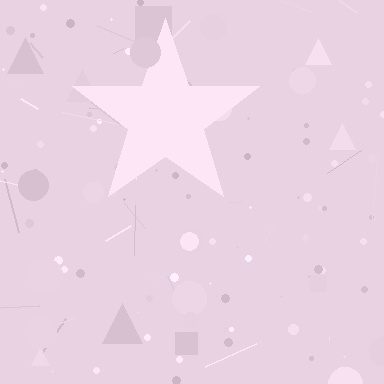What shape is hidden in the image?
A star is hidden in the image.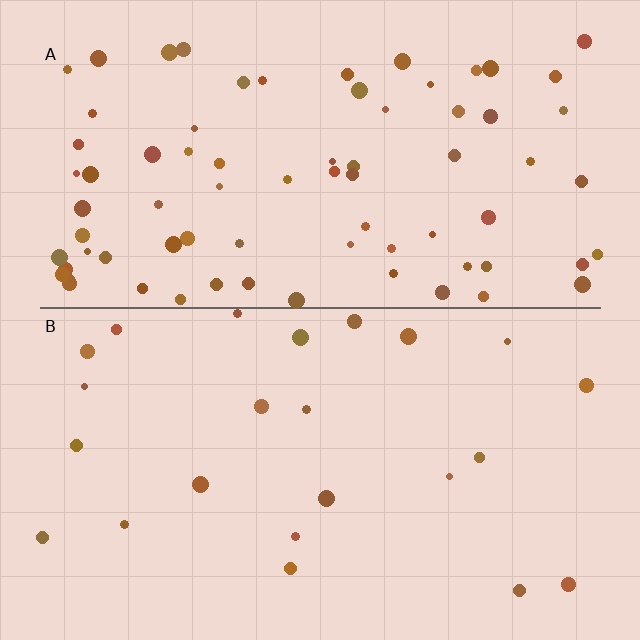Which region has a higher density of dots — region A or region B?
A (the top).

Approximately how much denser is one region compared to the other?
Approximately 3.3× — region A over region B.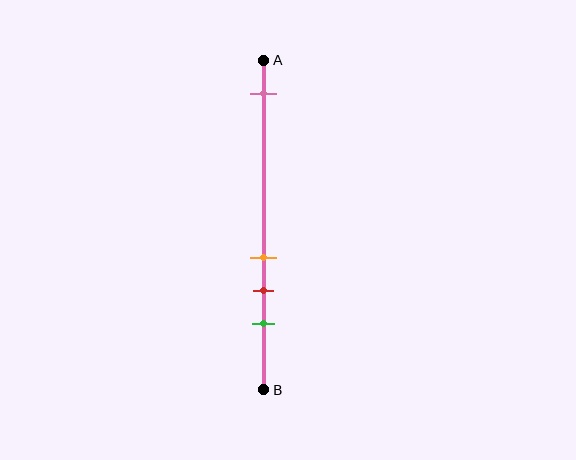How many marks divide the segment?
There are 4 marks dividing the segment.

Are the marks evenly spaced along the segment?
No, the marks are not evenly spaced.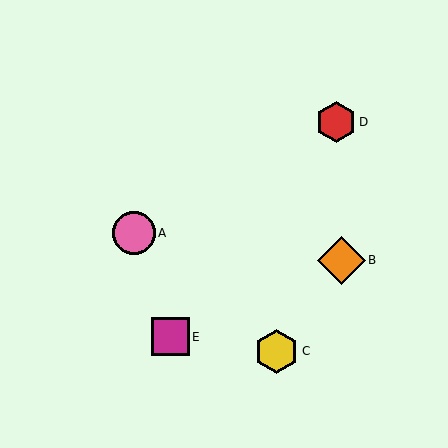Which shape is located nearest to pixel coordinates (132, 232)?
The pink circle (labeled A) at (134, 233) is nearest to that location.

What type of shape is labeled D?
Shape D is a red hexagon.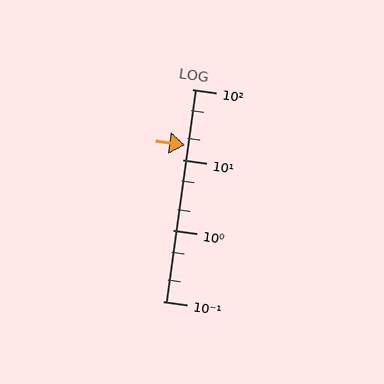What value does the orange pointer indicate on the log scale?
The pointer indicates approximately 16.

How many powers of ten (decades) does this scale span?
The scale spans 3 decades, from 0.1 to 100.